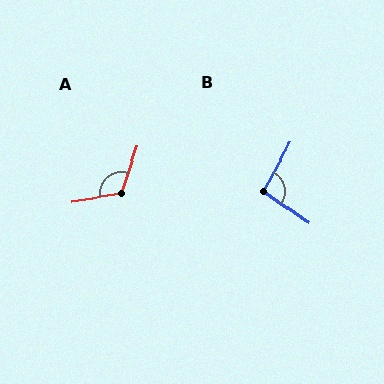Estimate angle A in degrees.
Approximately 118 degrees.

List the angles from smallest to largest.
B (96°), A (118°).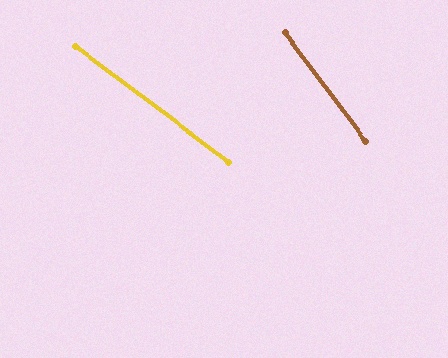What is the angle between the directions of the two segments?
Approximately 17 degrees.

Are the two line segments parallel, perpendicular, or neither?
Neither parallel nor perpendicular — they differ by about 17°.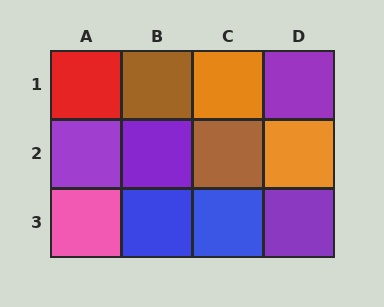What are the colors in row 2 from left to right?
Purple, purple, brown, orange.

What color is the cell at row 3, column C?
Blue.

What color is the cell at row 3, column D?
Purple.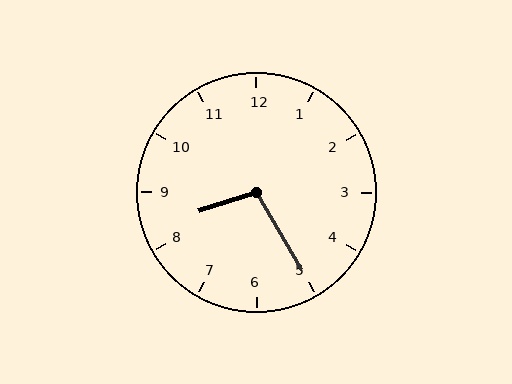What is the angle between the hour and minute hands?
Approximately 102 degrees.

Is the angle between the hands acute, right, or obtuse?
It is obtuse.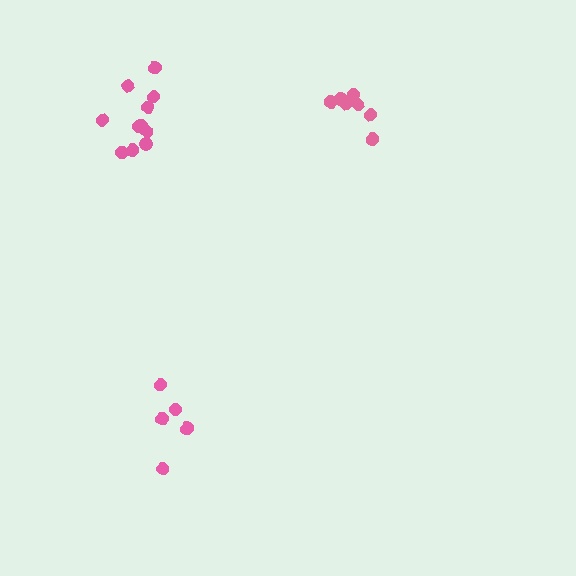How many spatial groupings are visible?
There are 3 spatial groupings.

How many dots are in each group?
Group 1: 6 dots, Group 2: 7 dots, Group 3: 11 dots (24 total).